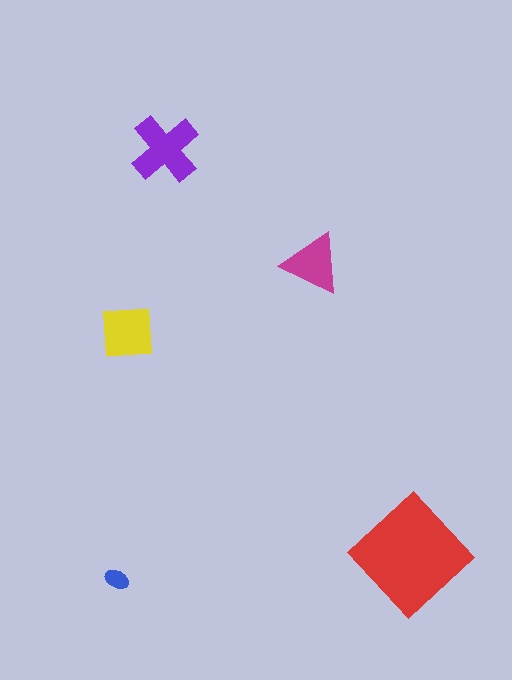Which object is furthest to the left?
The blue ellipse is leftmost.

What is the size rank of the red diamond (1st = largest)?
1st.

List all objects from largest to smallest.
The red diamond, the purple cross, the yellow square, the magenta triangle, the blue ellipse.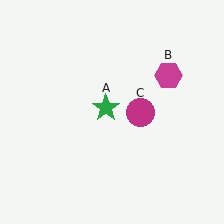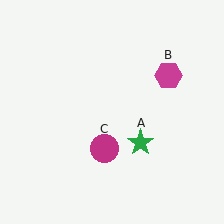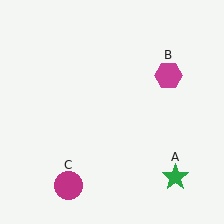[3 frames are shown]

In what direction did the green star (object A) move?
The green star (object A) moved down and to the right.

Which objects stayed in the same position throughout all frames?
Magenta hexagon (object B) remained stationary.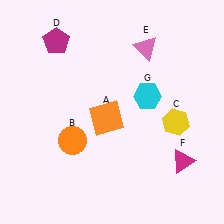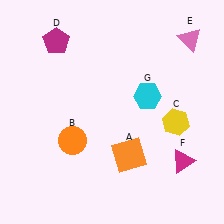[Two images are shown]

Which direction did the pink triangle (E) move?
The pink triangle (E) moved right.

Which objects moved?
The objects that moved are: the orange square (A), the pink triangle (E).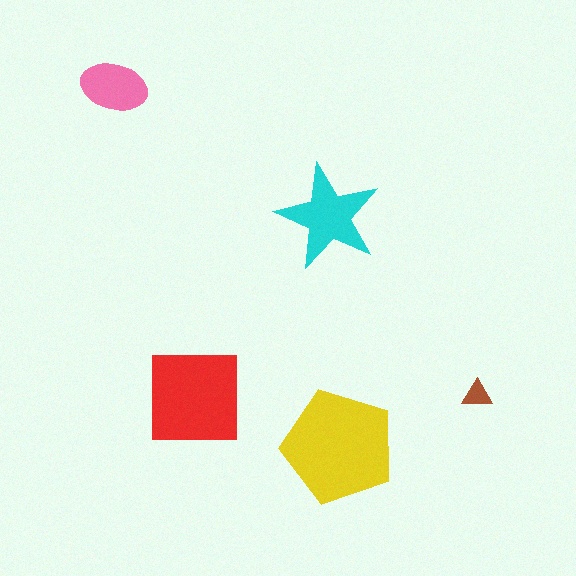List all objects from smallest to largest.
The brown triangle, the pink ellipse, the cyan star, the red square, the yellow pentagon.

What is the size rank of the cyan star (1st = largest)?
3rd.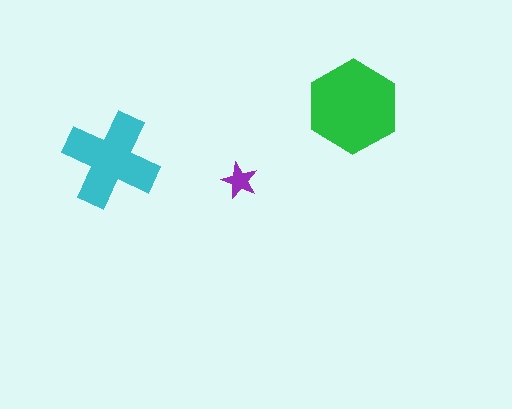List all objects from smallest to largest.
The purple star, the cyan cross, the green hexagon.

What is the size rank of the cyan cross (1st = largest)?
2nd.